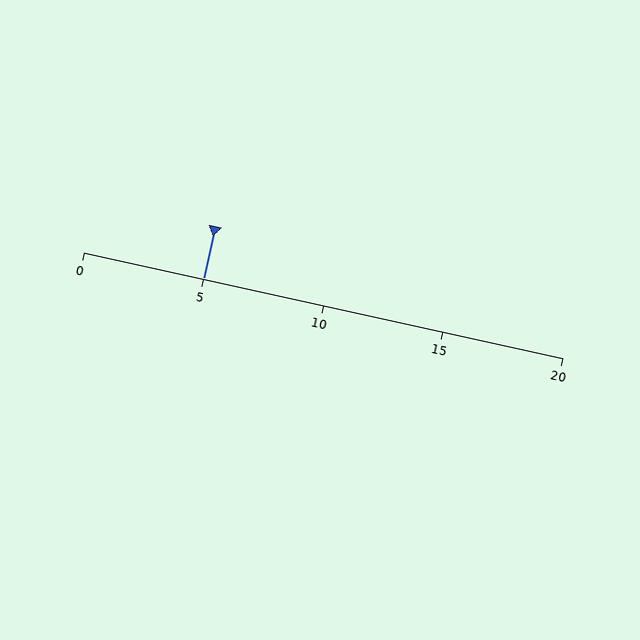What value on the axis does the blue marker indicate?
The marker indicates approximately 5.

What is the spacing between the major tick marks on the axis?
The major ticks are spaced 5 apart.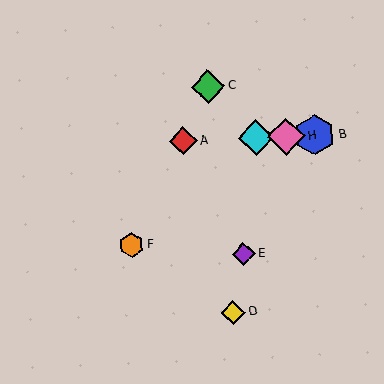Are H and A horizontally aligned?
Yes, both are at y≈136.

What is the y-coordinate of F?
Object F is at y≈245.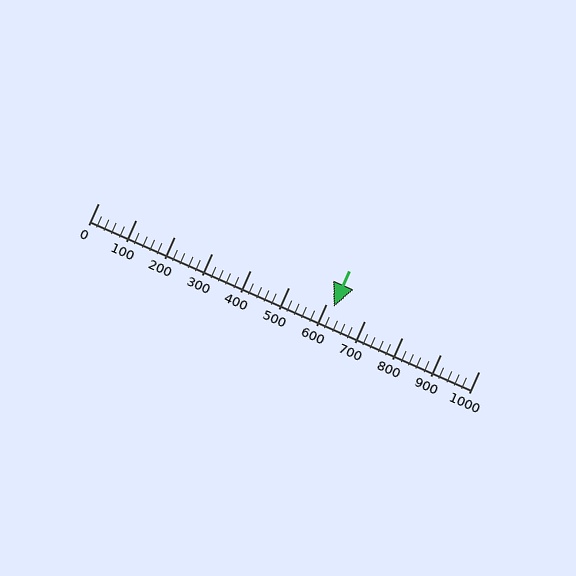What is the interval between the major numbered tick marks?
The major tick marks are spaced 100 units apart.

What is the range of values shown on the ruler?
The ruler shows values from 0 to 1000.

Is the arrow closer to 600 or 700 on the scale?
The arrow is closer to 600.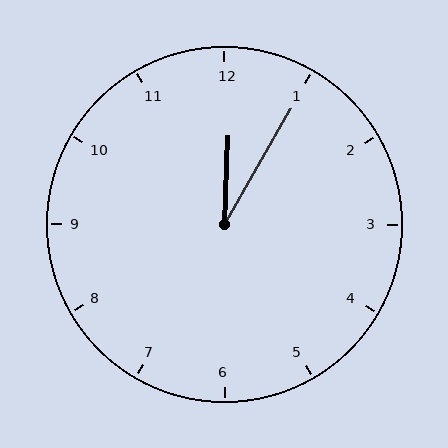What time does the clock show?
12:05.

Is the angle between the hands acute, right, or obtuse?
It is acute.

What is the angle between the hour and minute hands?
Approximately 28 degrees.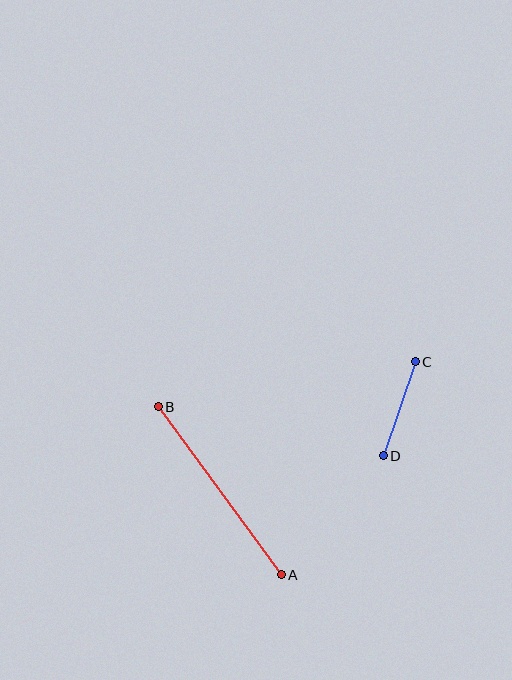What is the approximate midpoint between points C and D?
The midpoint is at approximately (399, 409) pixels.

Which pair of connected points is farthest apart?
Points A and B are farthest apart.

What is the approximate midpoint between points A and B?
The midpoint is at approximately (220, 491) pixels.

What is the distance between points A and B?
The distance is approximately 208 pixels.